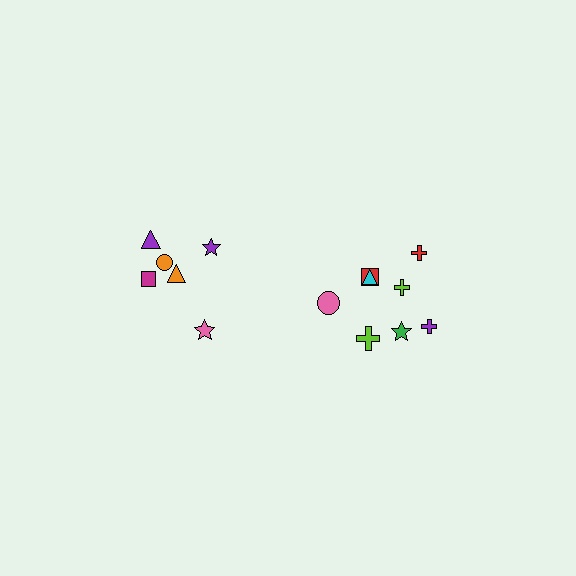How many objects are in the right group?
There are 8 objects.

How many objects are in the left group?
There are 6 objects.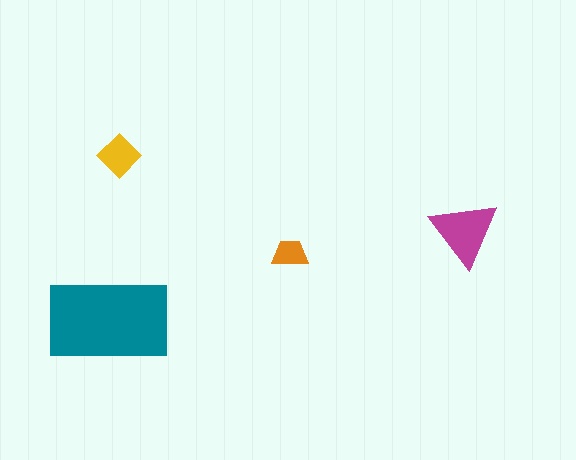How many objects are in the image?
There are 4 objects in the image.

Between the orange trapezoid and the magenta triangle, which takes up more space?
The magenta triangle.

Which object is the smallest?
The orange trapezoid.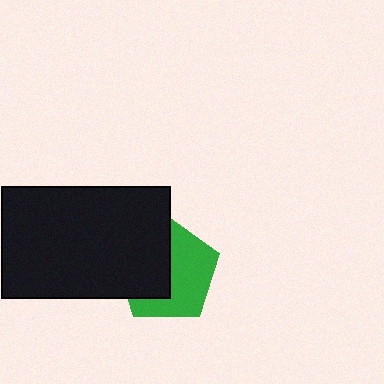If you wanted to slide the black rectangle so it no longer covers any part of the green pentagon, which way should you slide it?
Slide it left — that is the most direct way to separate the two shapes.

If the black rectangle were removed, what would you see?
You would see the complete green pentagon.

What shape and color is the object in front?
The object in front is a black rectangle.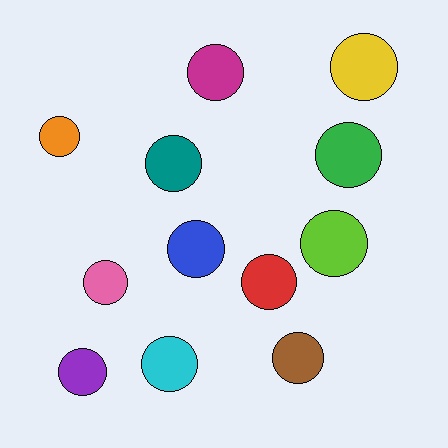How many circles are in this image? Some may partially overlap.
There are 12 circles.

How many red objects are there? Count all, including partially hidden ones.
There is 1 red object.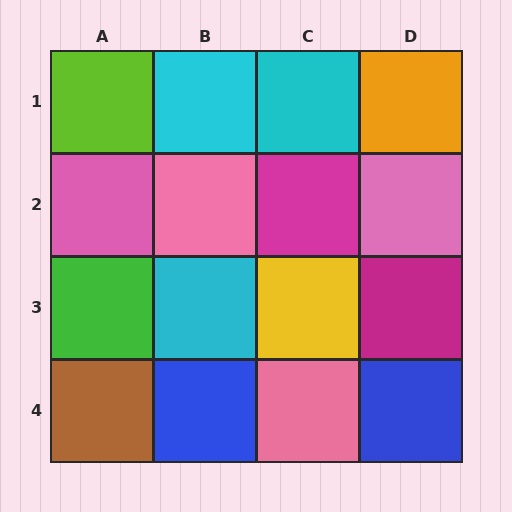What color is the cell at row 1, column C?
Cyan.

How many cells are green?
1 cell is green.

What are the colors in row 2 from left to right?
Pink, pink, magenta, pink.